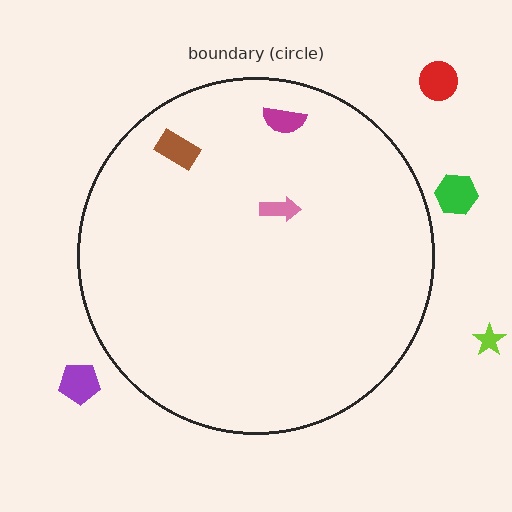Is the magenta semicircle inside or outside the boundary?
Inside.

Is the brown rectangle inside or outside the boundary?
Inside.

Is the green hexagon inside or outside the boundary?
Outside.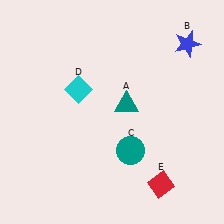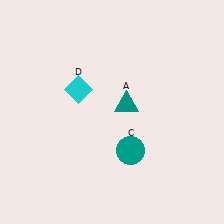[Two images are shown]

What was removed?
The red diamond (E), the blue star (B) were removed in Image 2.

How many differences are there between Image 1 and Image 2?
There are 2 differences between the two images.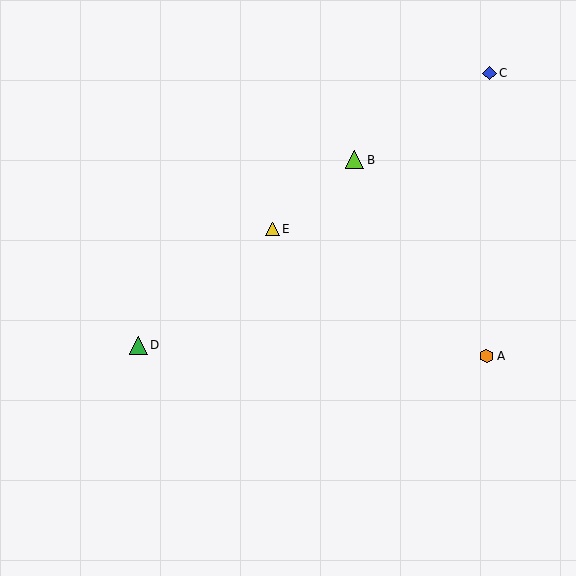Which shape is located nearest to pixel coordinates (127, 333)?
The green triangle (labeled D) at (138, 345) is nearest to that location.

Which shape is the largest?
The lime triangle (labeled B) is the largest.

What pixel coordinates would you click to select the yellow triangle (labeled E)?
Click at (272, 229) to select the yellow triangle E.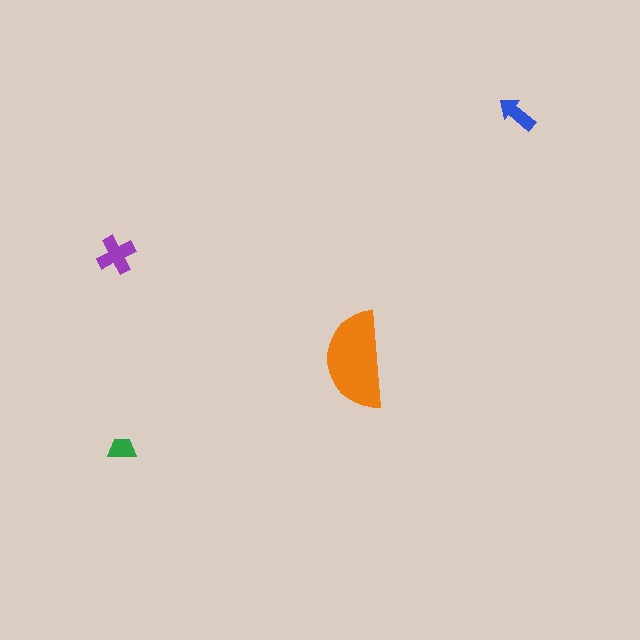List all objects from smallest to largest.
The green trapezoid, the blue arrow, the purple cross, the orange semicircle.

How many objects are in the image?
There are 4 objects in the image.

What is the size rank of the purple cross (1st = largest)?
2nd.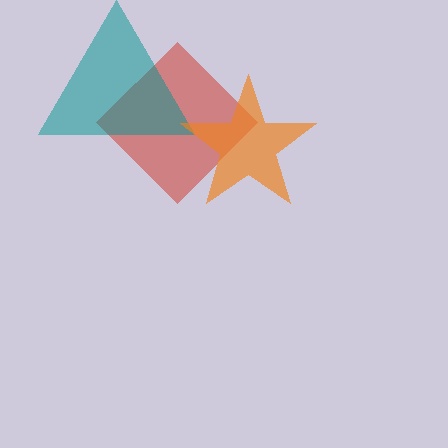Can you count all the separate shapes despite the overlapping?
Yes, there are 3 separate shapes.